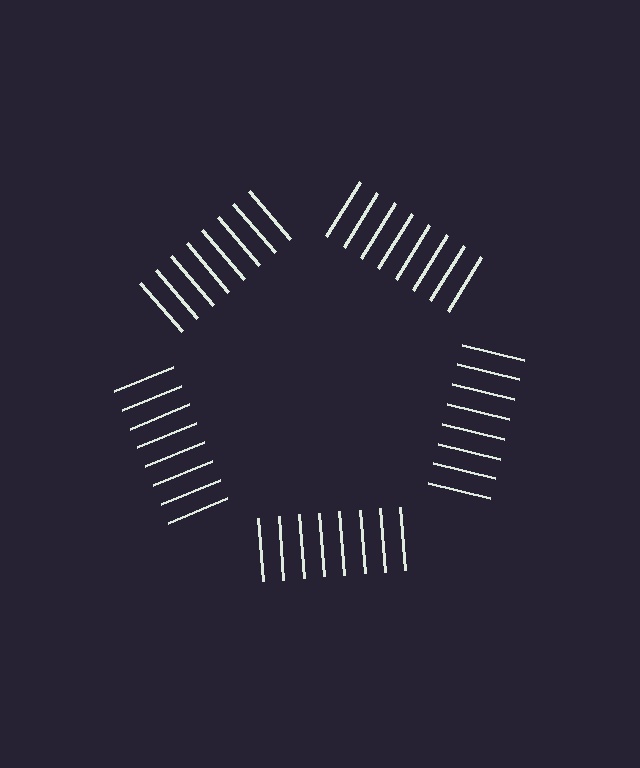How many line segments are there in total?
40 — 8 along each of the 5 edges.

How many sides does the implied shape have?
5 sides — the line-ends trace a pentagon.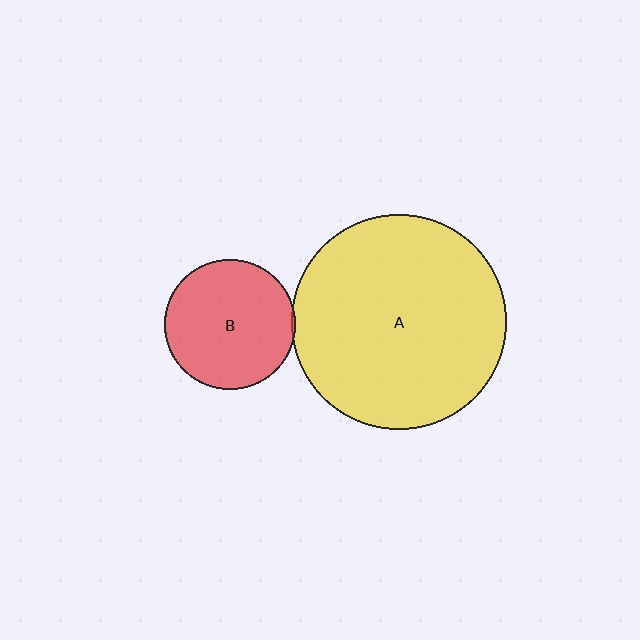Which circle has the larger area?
Circle A (yellow).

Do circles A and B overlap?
Yes.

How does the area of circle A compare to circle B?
Approximately 2.7 times.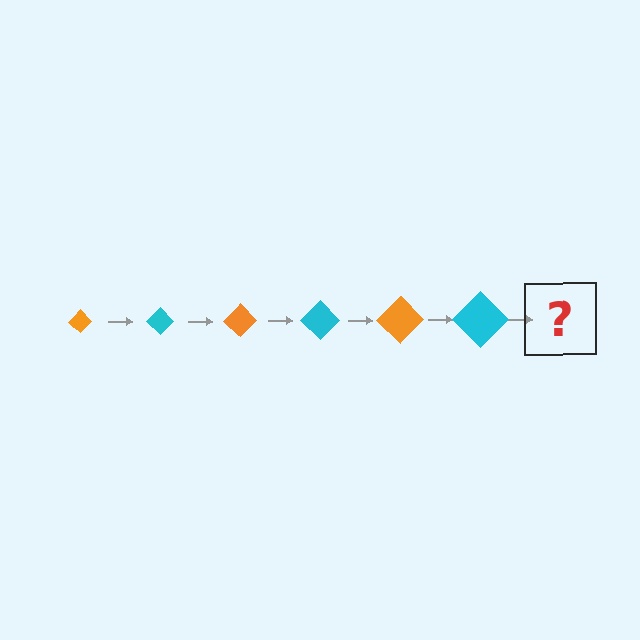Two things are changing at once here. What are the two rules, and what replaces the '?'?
The two rules are that the diamond grows larger each step and the color cycles through orange and cyan. The '?' should be an orange diamond, larger than the previous one.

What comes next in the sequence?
The next element should be an orange diamond, larger than the previous one.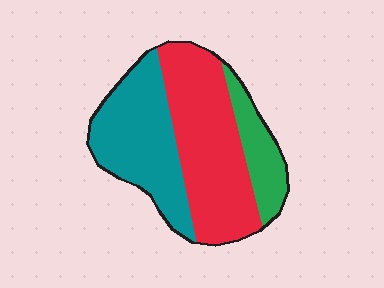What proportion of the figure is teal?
Teal covers about 35% of the figure.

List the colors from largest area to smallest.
From largest to smallest: red, teal, green.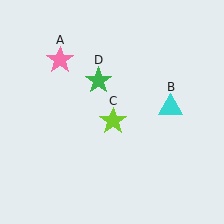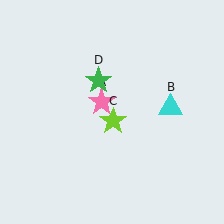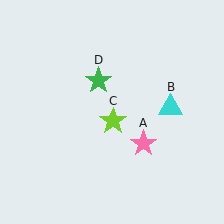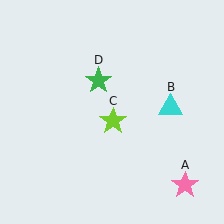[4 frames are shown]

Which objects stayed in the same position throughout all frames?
Cyan triangle (object B) and lime star (object C) and green star (object D) remained stationary.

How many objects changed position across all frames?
1 object changed position: pink star (object A).